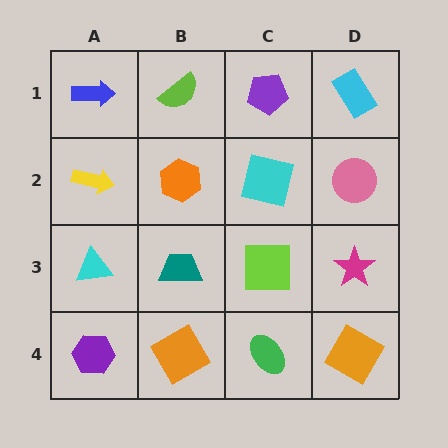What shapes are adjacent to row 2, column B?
A lime semicircle (row 1, column B), a teal trapezoid (row 3, column B), a yellow arrow (row 2, column A), a cyan square (row 2, column C).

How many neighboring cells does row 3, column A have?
3.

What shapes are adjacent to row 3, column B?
An orange hexagon (row 2, column B), an orange diamond (row 4, column B), a cyan triangle (row 3, column A), a lime square (row 3, column C).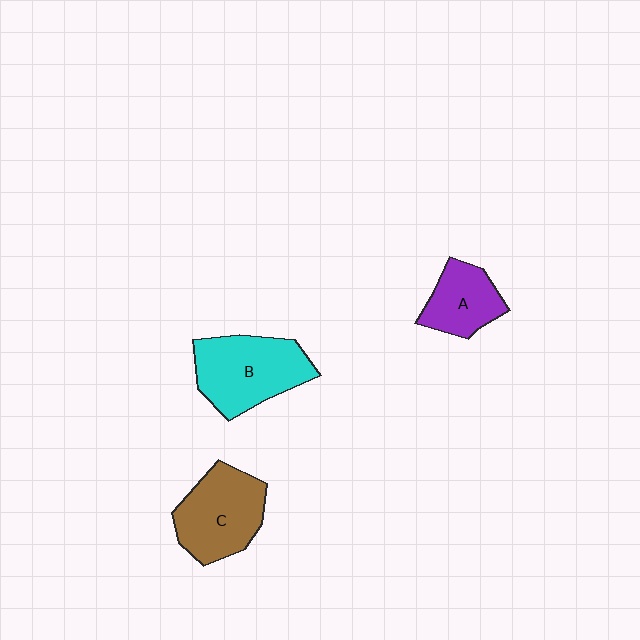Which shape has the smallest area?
Shape A (purple).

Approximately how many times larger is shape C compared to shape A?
Approximately 1.5 times.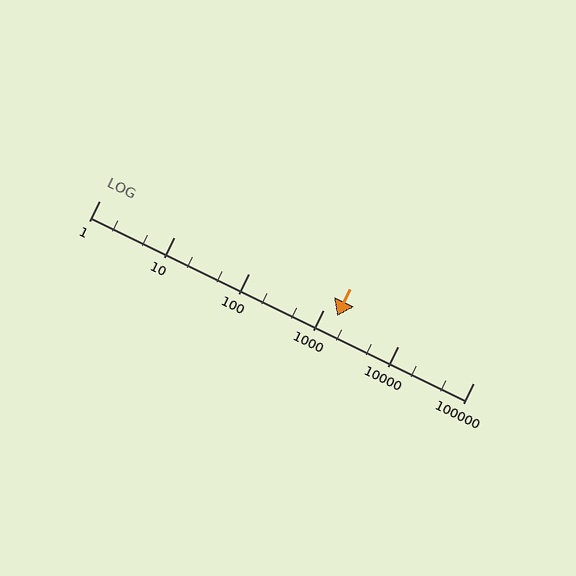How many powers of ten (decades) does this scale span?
The scale spans 5 decades, from 1 to 100000.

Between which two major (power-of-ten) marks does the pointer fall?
The pointer is between 1000 and 10000.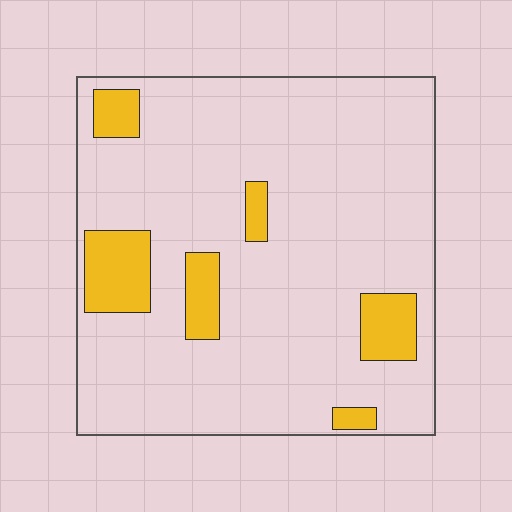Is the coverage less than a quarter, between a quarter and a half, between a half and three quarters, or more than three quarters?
Less than a quarter.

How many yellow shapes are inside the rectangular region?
6.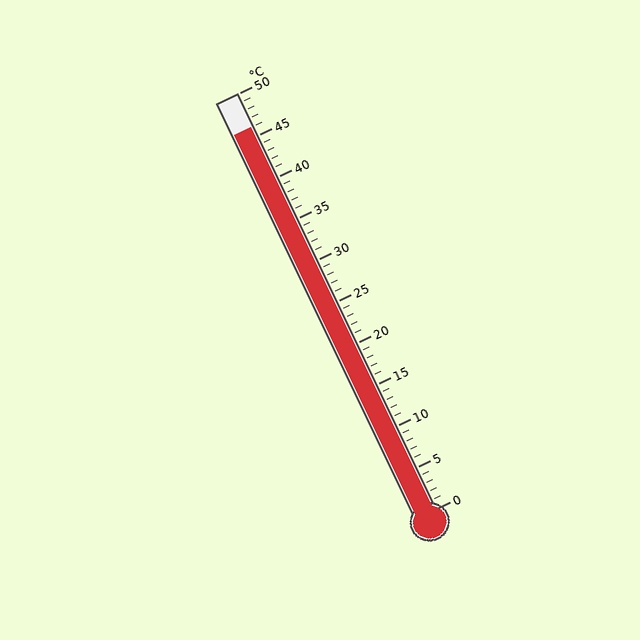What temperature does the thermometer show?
The thermometer shows approximately 46°C.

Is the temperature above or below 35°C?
The temperature is above 35°C.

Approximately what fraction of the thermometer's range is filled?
The thermometer is filled to approximately 90% of its range.